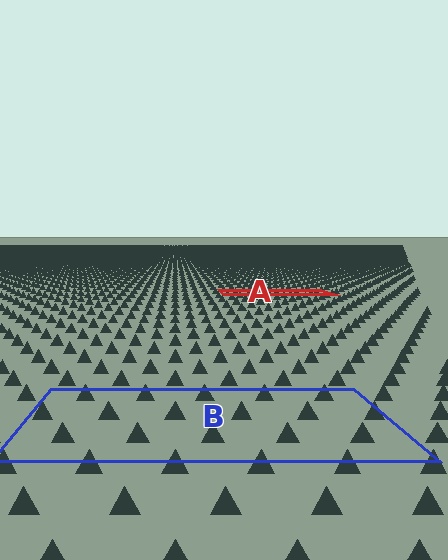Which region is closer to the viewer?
Region B is closer. The texture elements there are larger and more spread out.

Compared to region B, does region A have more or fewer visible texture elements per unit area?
Region A has more texture elements per unit area — they are packed more densely because it is farther away.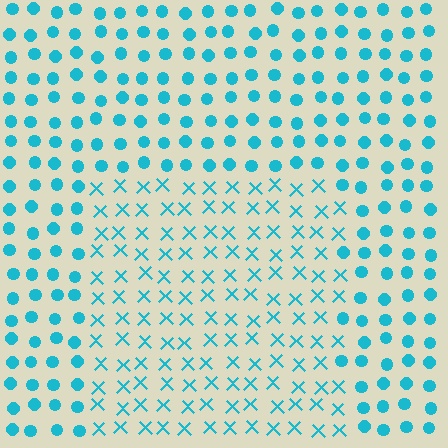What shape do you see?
I see a rectangle.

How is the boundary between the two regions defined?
The boundary is defined by a change in element shape: X marks inside vs. circles outside. All elements share the same color and spacing.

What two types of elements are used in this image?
The image uses X marks inside the rectangle region and circles outside it.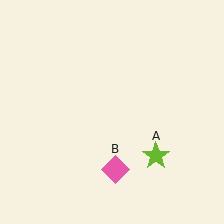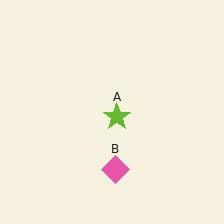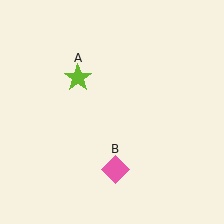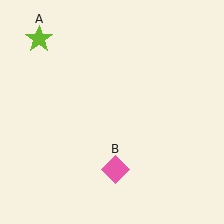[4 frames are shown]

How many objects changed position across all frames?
1 object changed position: lime star (object A).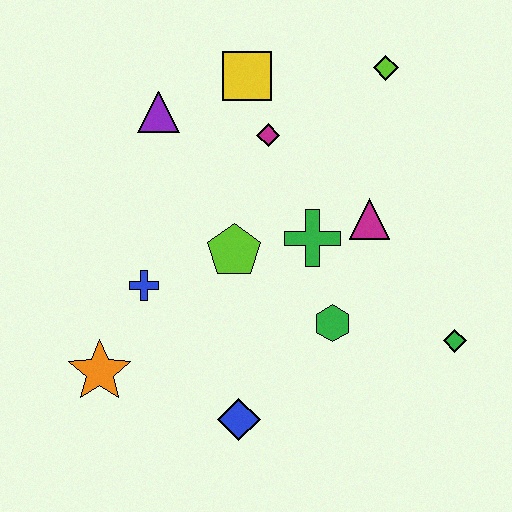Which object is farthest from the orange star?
The lime diamond is farthest from the orange star.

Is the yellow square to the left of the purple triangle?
No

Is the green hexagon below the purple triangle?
Yes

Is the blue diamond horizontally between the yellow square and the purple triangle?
Yes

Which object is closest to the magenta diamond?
The yellow square is closest to the magenta diamond.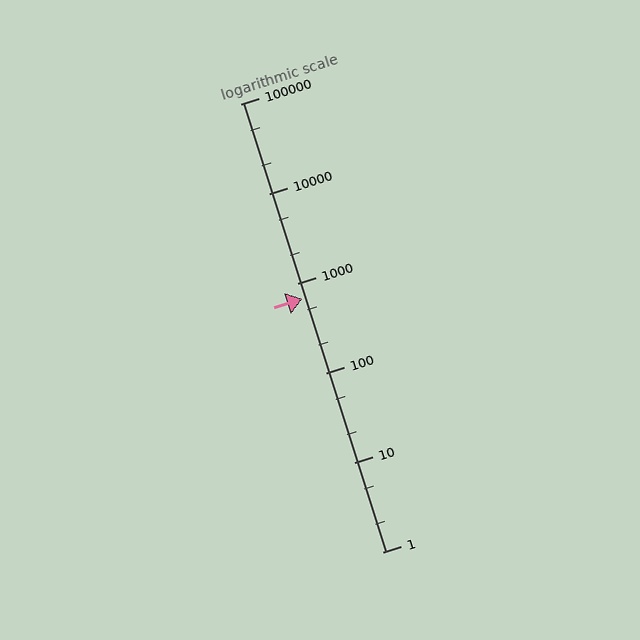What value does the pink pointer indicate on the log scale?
The pointer indicates approximately 660.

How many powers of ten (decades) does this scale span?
The scale spans 5 decades, from 1 to 100000.